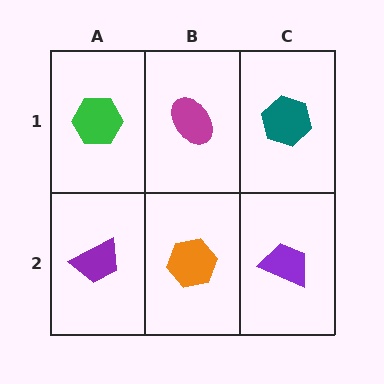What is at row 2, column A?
A purple trapezoid.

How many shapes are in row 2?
3 shapes.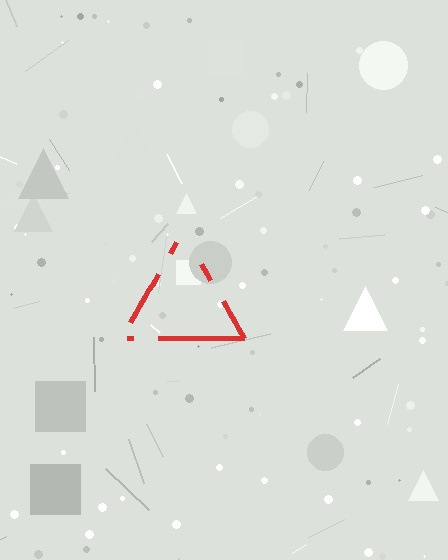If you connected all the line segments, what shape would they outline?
They would outline a triangle.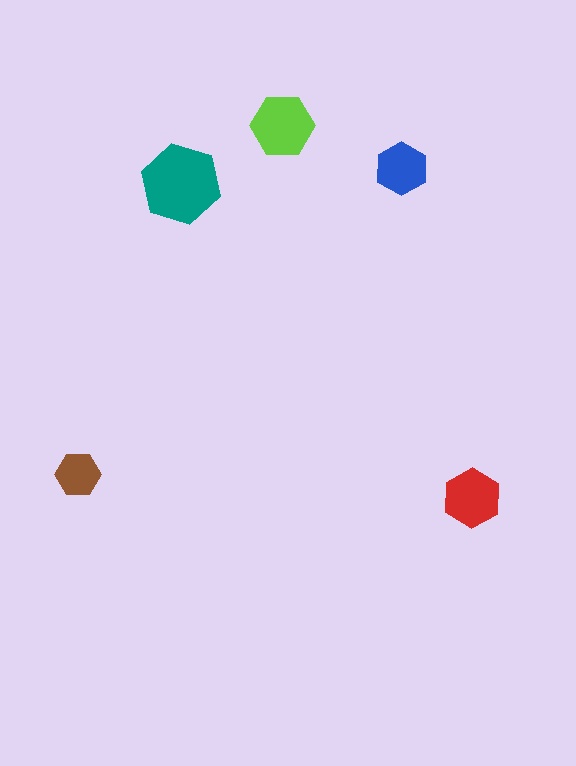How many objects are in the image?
There are 5 objects in the image.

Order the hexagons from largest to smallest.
the teal one, the lime one, the red one, the blue one, the brown one.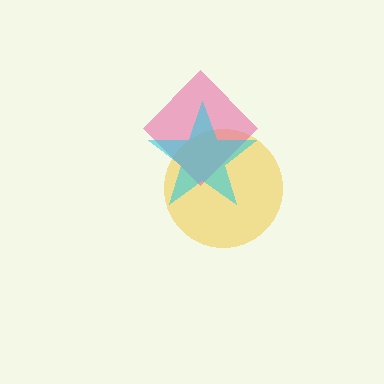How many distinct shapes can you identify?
There are 3 distinct shapes: a yellow circle, a pink diamond, a cyan star.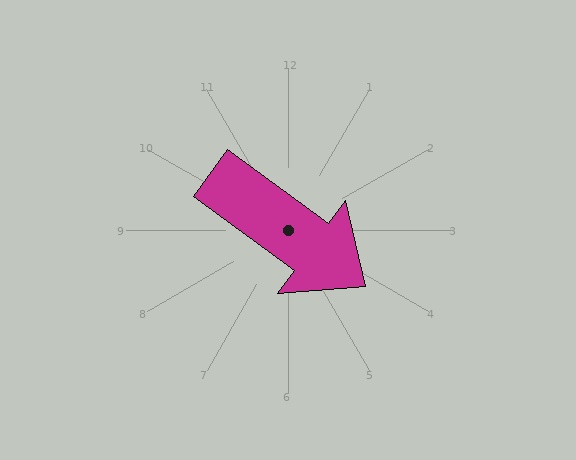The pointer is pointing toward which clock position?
Roughly 4 o'clock.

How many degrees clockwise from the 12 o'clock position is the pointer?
Approximately 126 degrees.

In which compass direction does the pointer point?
Southeast.